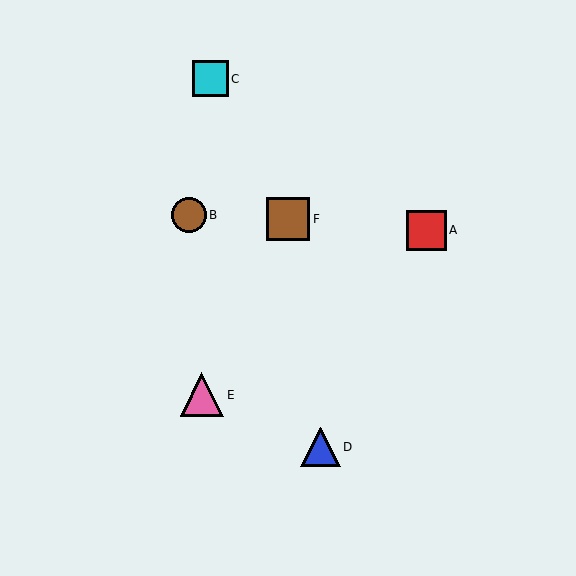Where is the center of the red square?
The center of the red square is at (426, 230).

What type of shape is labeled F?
Shape F is a brown square.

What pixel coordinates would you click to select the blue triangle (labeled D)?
Click at (321, 447) to select the blue triangle D.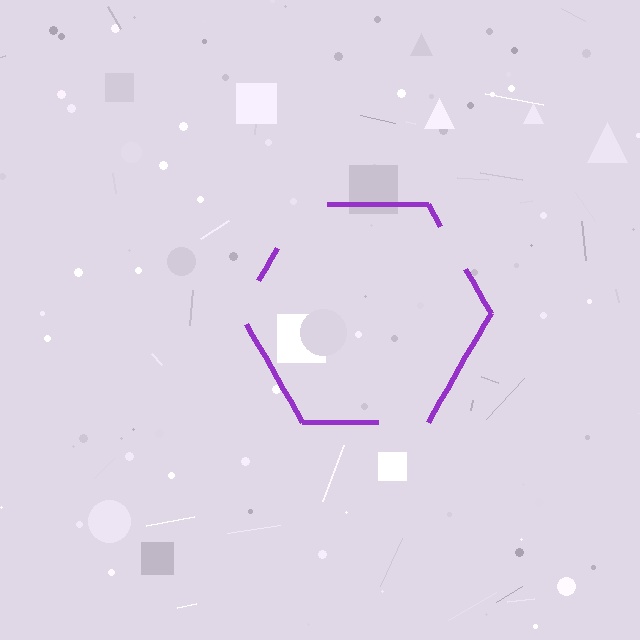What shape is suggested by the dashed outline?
The dashed outline suggests a hexagon.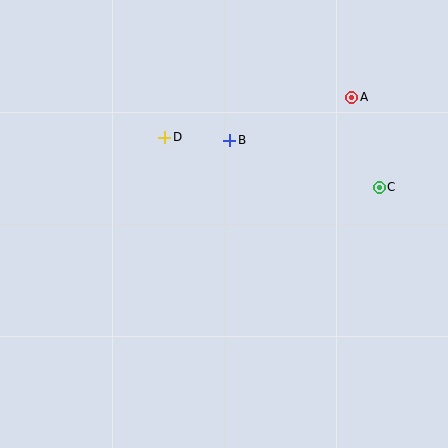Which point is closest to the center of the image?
Point B at (230, 140) is closest to the center.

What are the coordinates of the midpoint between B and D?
The midpoint between B and D is at (197, 139).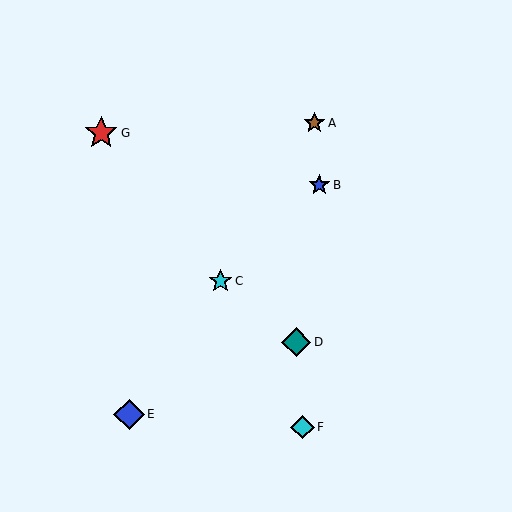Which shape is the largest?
The red star (labeled G) is the largest.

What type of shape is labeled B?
Shape B is a blue star.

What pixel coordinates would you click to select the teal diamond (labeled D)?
Click at (296, 342) to select the teal diamond D.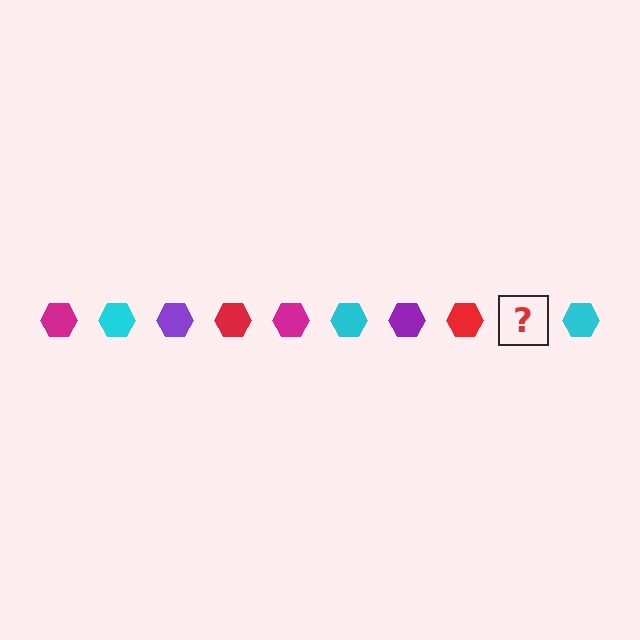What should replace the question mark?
The question mark should be replaced with a magenta hexagon.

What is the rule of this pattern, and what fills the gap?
The rule is that the pattern cycles through magenta, cyan, purple, red hexagons. The gap should be filled with a magenta hexagon.